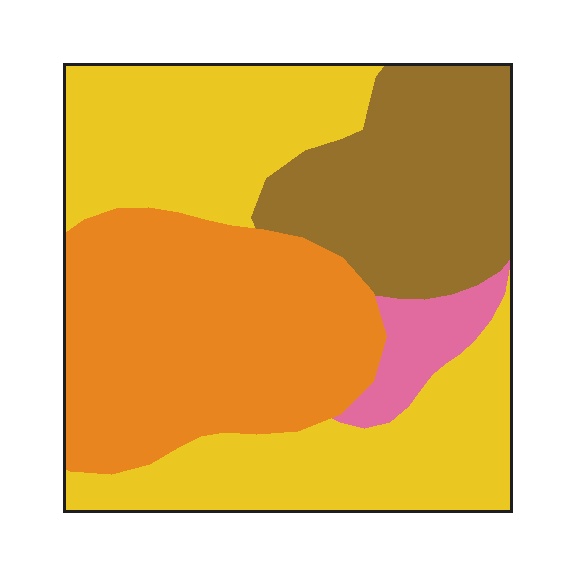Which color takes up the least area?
Pink, at roughly 5%.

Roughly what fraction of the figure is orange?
Orange takes up about one third (1/3) of the figure.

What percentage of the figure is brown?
Brown covers around 20% of the figure.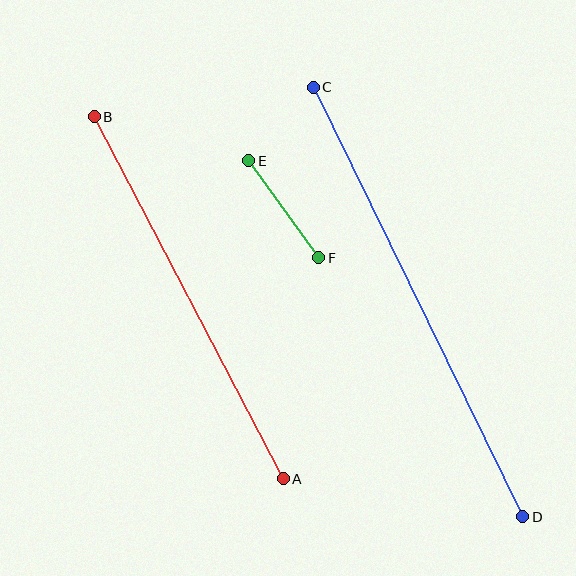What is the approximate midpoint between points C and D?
The midpoint is at approximately (418, 302) pixels.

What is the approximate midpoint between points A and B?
The midpoint is at approximately (189, 298) pixels.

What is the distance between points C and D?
The distance is approximately 478 pixels.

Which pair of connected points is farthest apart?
Points C and D are farthest apart.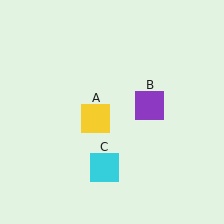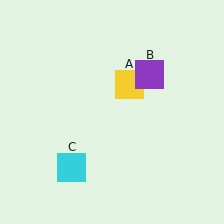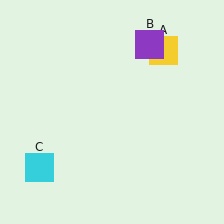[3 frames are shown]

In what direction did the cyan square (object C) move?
The cyan square (object C) moved left.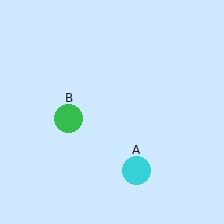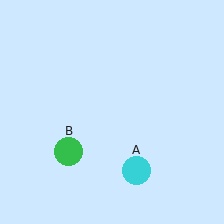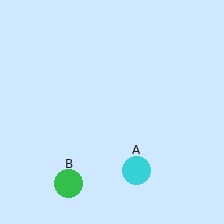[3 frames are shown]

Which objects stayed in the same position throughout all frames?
Cyan circle (object A) remained stationary.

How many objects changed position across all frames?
1 object changed position: green circle (object B).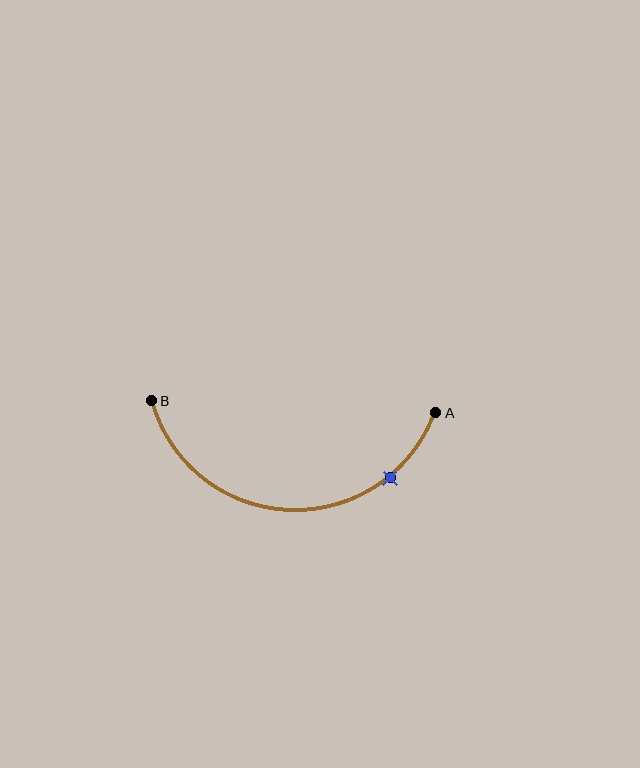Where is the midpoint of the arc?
The arc midpoint is the point on the curve farthest from the straight line joining A and B. It sits below that line.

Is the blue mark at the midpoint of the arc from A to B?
No. The blue mark lies on the arc but is closer to endpoint A. The arc midpoint would be at the point on the curve equidistant along the arc from both A and B.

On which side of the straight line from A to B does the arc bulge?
The arc bulges below the straight line connecting A and B.